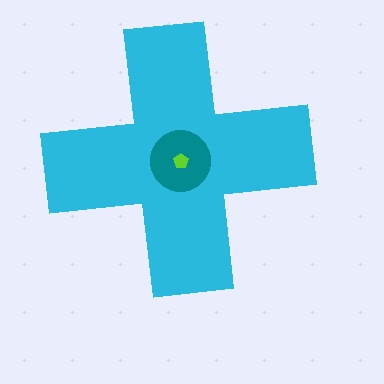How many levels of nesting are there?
3.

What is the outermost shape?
The cyan cross.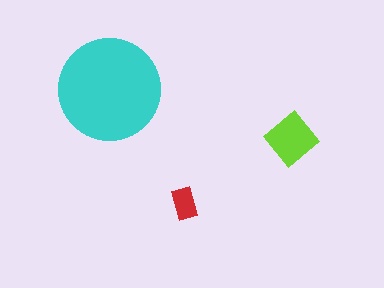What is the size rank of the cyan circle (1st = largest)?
1st.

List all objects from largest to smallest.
The cyan circle, the lime diamond, the red rectangle.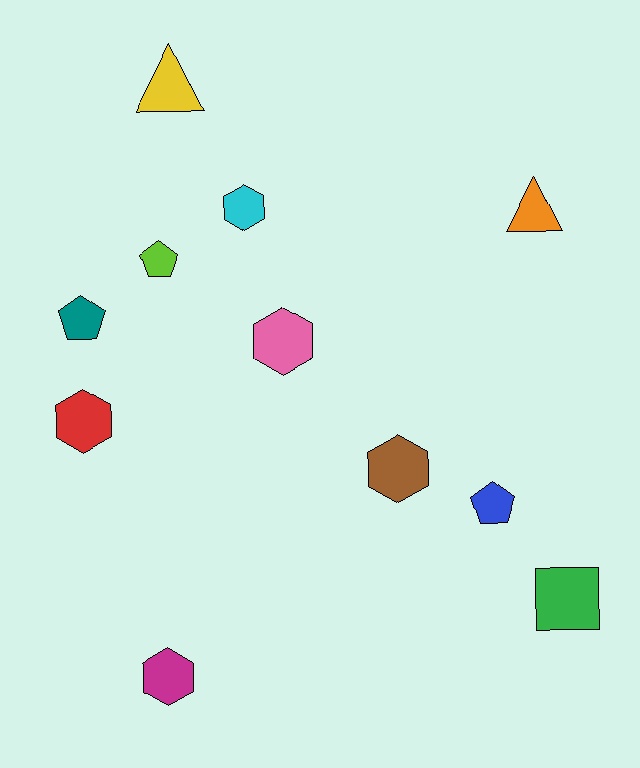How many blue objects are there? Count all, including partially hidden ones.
There is 1 blue object.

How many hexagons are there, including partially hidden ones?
There are 5 hexagons.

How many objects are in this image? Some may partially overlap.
There are 11 objects.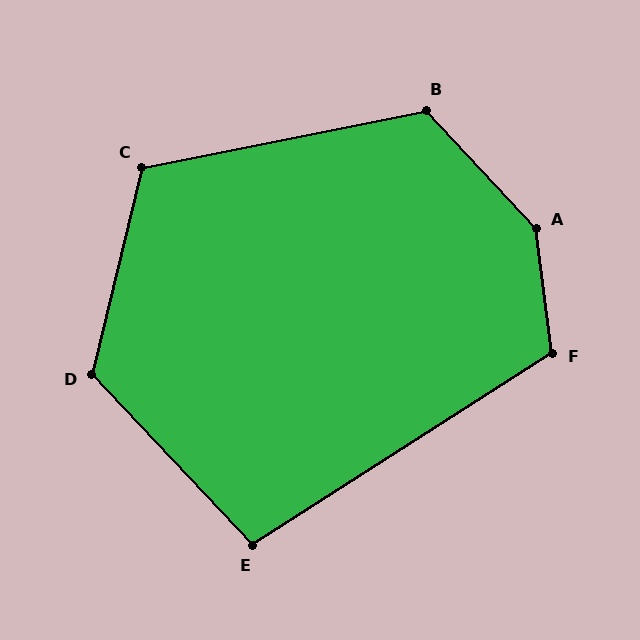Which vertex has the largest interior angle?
A, at approximately 144 degrees.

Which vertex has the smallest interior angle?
E, at approximately 101 degrees.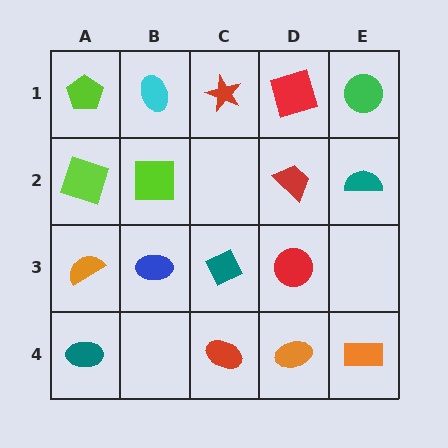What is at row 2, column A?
A lime square.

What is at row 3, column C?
A teal diamond.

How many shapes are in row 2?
4 shapes.